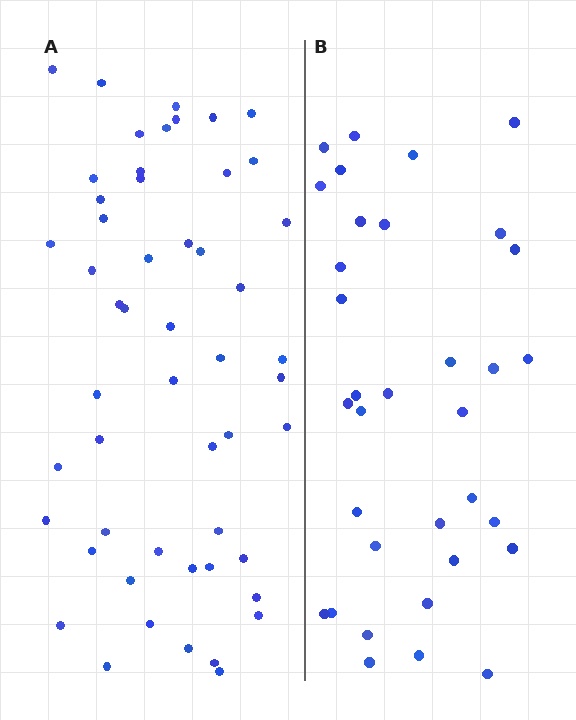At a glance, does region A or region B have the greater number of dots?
Region A (the left region) has more dots.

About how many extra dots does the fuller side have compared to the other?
Region A has approximately 20 more dots than region B.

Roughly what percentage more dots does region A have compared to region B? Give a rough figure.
About 55% more.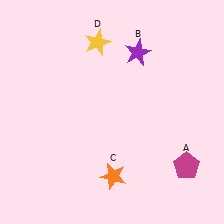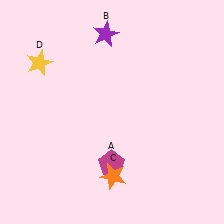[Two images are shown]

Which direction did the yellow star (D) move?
The yellow star (D) moved left.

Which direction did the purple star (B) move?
The purple star (B) moved left.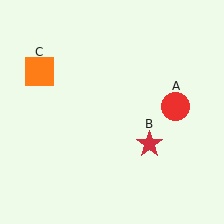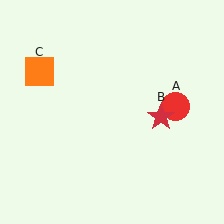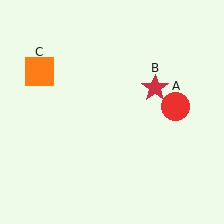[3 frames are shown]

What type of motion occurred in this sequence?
The red star (object B) rotated counterclockwise around the center of the scene.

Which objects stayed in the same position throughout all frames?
Red circle (object A) and orange square (object C) remained stationary.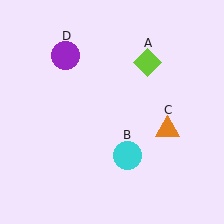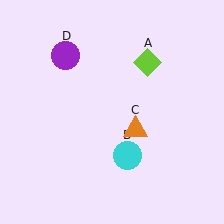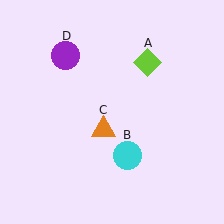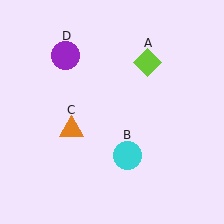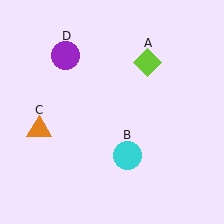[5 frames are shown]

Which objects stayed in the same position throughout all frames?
Lime diamond (object A) and cyan circle (object B) and purple circle (object D) remained stationary.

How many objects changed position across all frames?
1 object changed position: orange triangle (object C).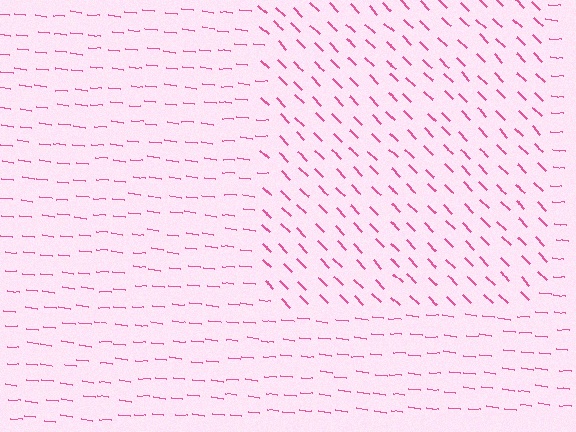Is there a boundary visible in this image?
Yes, there is a texture boundary formed by a change in line orientation.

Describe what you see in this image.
The image is filled with small pink line segments. A rectangle region in the image has lines oriented differently from the surrounding lines, creating a visible texture boundary.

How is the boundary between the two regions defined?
The boundary is defined purely by a change in line orientation (approximately 39 degrees difference). All lines are the same color and thickness.